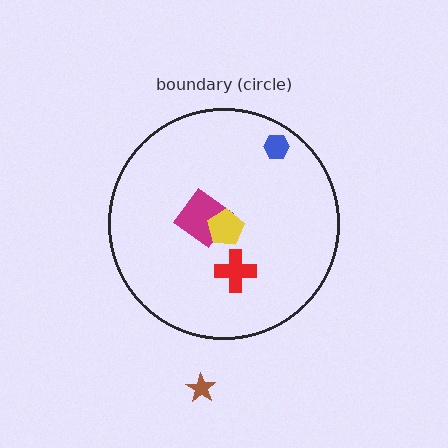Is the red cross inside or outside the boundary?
Inside.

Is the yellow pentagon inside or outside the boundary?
Inside.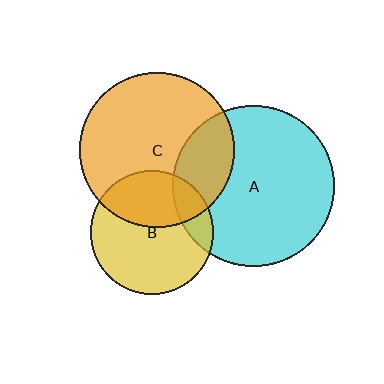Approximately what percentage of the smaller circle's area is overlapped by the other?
Approximately 25%.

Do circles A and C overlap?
Yes.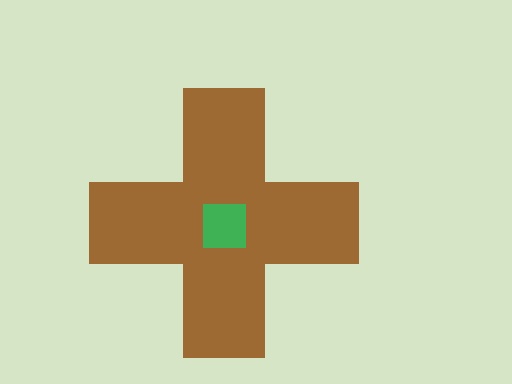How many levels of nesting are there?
2.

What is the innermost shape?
The green square.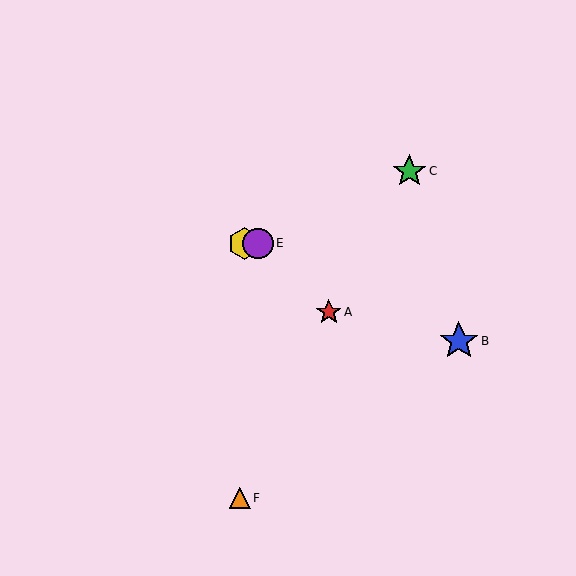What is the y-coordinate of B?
Object B is at y≈341.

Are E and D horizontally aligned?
Yes, both are at y≈243.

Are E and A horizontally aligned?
No, E is at y≈243 and A is at y≈312.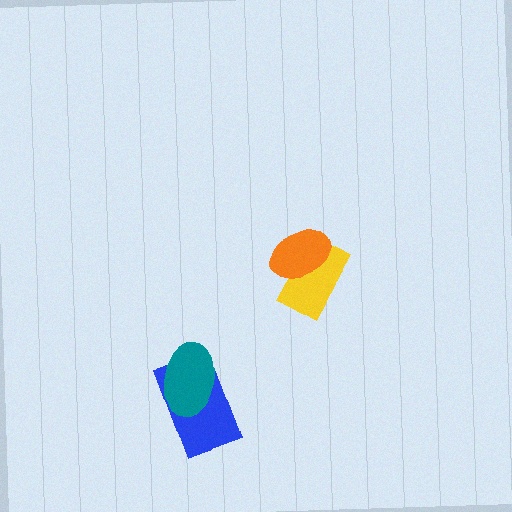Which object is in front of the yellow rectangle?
The orange ellipse is in front of the yellow rectangle.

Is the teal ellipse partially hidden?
No, no other shape covers it.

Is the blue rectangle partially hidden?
Yes, it is partially covered by another shape.